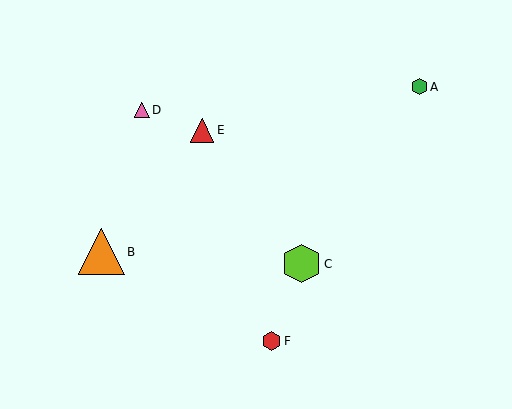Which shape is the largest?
The orange triangle (labeled B) is the largest.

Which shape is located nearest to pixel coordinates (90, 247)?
The orange triangle (labeled B) at (101, 252) is nearest to that location.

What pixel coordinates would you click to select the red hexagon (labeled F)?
Click at (271, 341) to select the red hexagon F.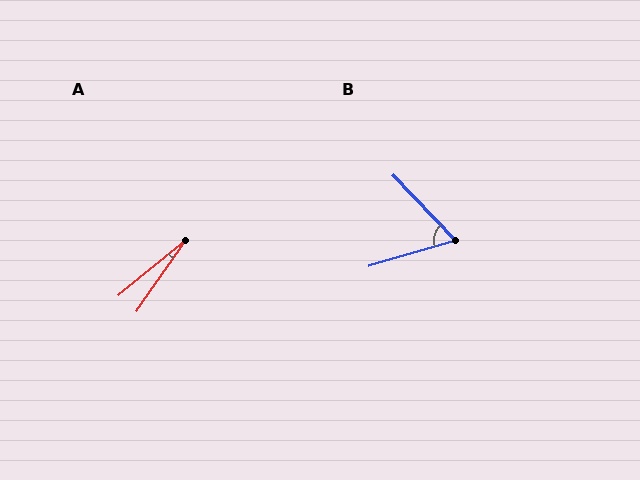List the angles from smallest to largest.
A (16°), B (63°).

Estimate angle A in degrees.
Approximately 16 degrees.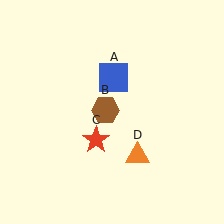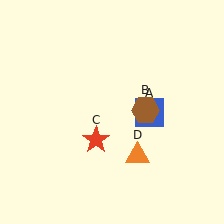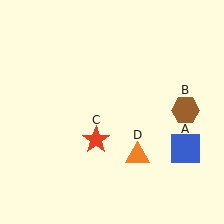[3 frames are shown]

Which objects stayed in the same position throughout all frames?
Red star (object C) and orange triangle (object D) remained stationary.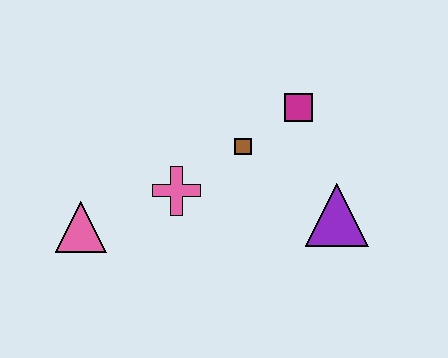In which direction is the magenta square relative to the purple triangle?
The magenta square is above the purple triangle.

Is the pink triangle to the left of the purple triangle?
Yes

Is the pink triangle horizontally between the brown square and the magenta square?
No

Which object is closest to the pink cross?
The brown square is closest to the pink cross.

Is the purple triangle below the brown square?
Yes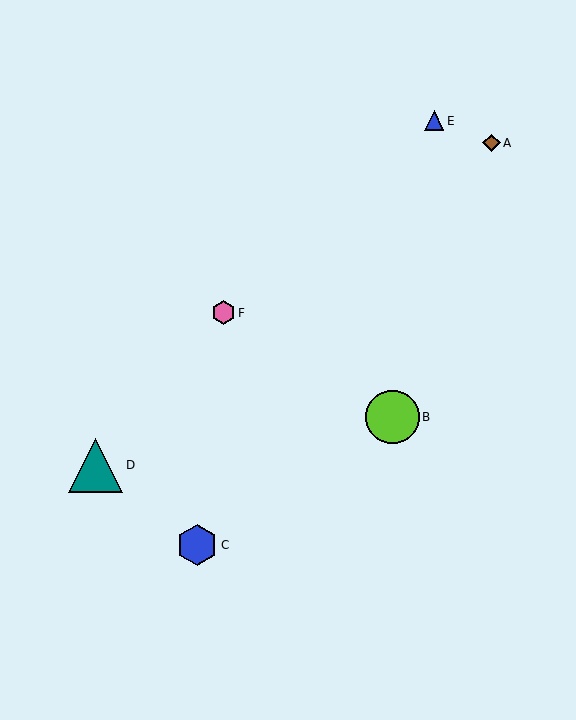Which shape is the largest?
The teal triangle (labeled D) is the largest.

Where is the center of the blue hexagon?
The center of the blue hexagon is at (197, 545).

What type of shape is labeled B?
Shape B is a lime circle.